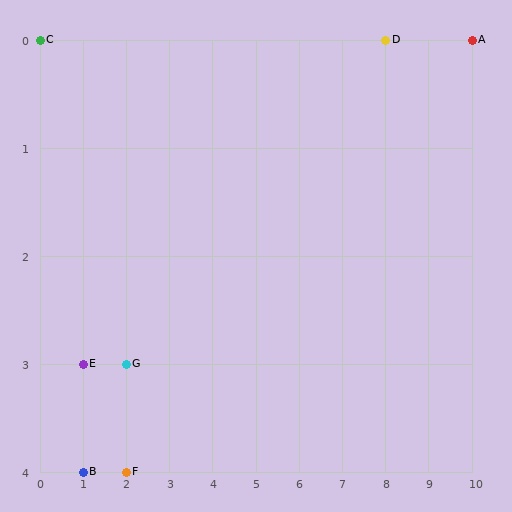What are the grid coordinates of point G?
Point G is at grid coordinates (2, 3).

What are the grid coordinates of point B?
Point B is at grid coordinates (1, 4).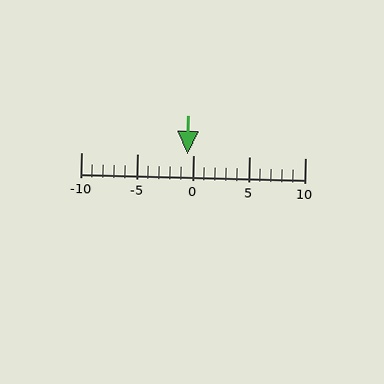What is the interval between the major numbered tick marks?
The major tick marks are spaced 5 units apart.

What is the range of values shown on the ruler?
The ruler shows values from -10 to 10.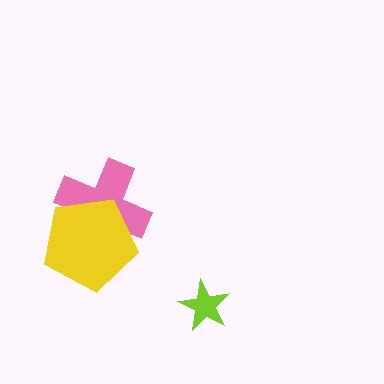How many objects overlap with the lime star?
0 objects overlap with the lime star.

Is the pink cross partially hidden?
Yes, it is partially covered by another shape.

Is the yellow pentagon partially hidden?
No, no other shape covers it.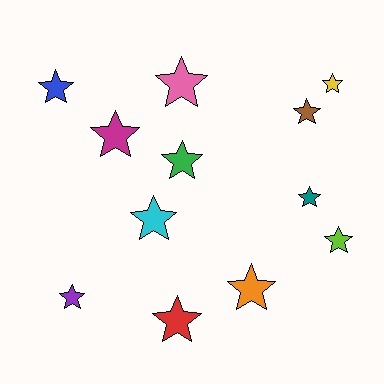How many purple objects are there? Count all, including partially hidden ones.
There is 1 purple object.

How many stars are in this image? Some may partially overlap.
There are 12 stars.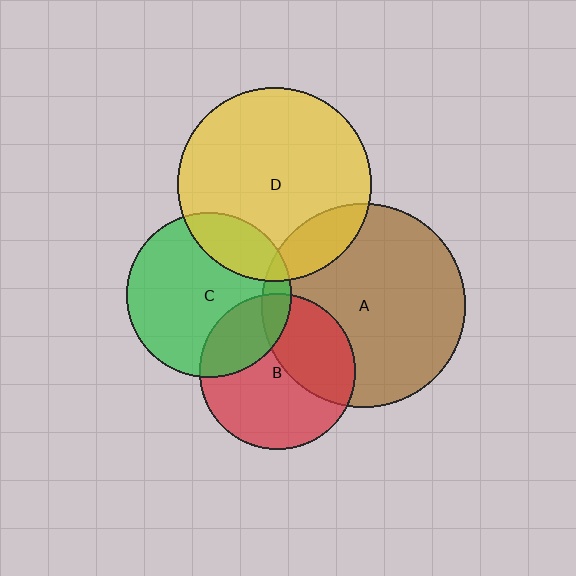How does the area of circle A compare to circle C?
Approximately 1.5 times.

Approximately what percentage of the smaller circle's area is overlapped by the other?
Approximately 20%.